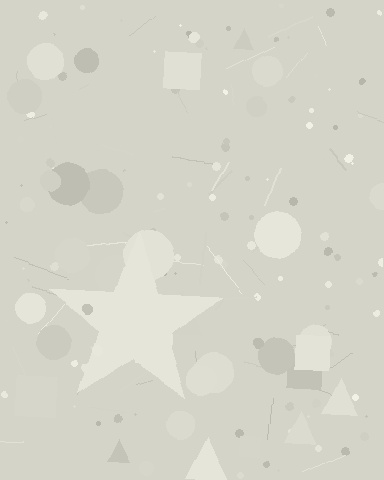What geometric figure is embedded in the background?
A star is embedded in the background.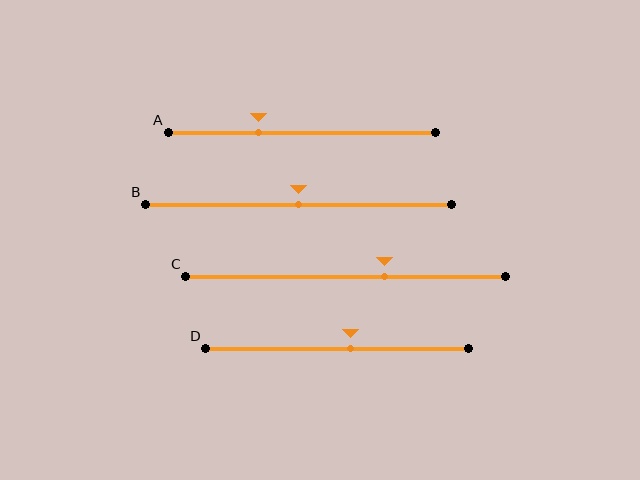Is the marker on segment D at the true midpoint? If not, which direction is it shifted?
No, the marker on segment D is shifted to the right by about 5% of the segment length.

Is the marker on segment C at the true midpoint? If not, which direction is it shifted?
No, the marker on segment C is shifted to the right by about 12% of the segment length.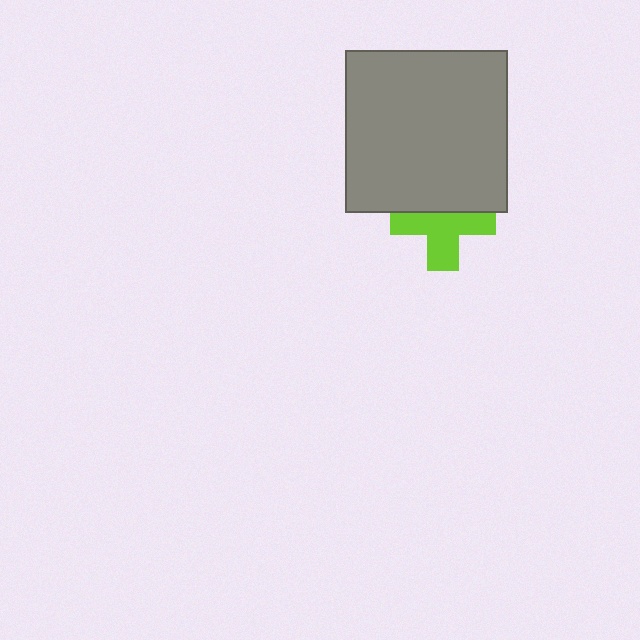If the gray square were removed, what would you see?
You would see the complete lime cross.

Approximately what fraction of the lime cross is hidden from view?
Roughly 41% of the lime cross is hidden behind the gray square.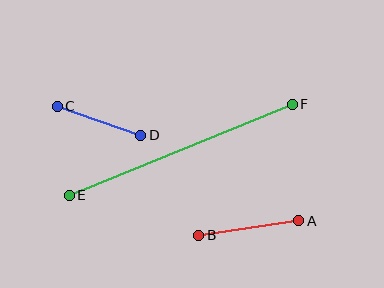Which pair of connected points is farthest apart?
Points E and F are farthest apart.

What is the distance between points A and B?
The distance is approximately 101 pixels.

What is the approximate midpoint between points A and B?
The midpoint is at approximately (249, 228) pixels.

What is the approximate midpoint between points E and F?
The midpoint is at approximately (181, 150) pixels.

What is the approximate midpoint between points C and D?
The midpoint is at approximately (99, 121) pixels.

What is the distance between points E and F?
The distance is approximately 241 pixels.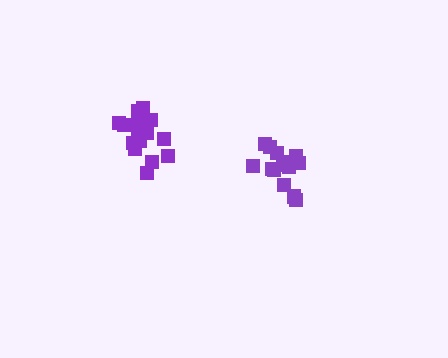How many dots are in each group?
Group 1: 16 dots, Group 2: 14 dots (30 total).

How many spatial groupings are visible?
There are 2 spatial groupings.